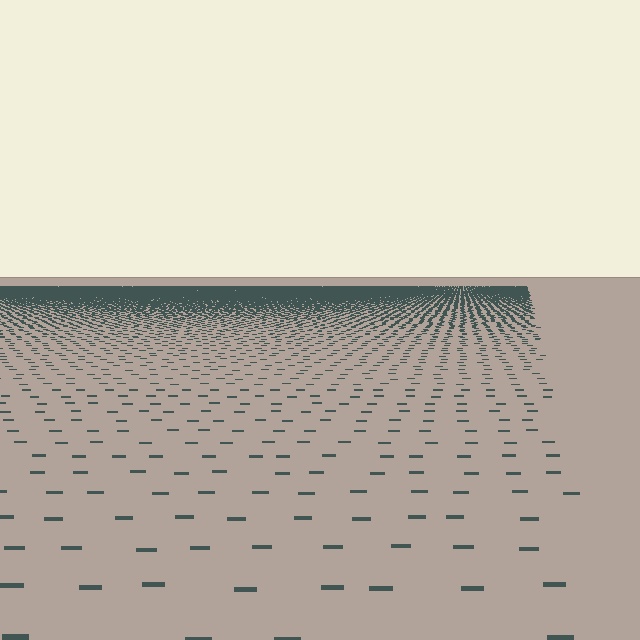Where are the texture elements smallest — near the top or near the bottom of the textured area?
Near the top.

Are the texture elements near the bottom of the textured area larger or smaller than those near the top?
Larger. Near the bottom, elements are closer to the viewer and appear at a bigger on-screen size.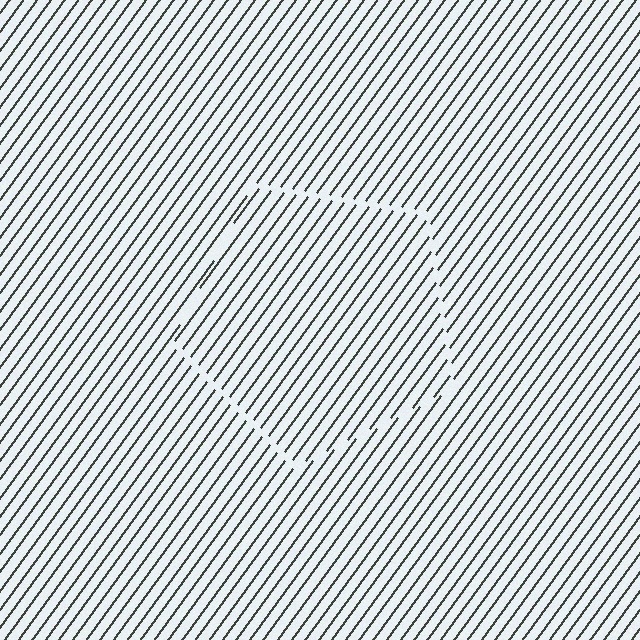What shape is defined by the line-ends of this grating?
An illusory pentagon. The interior of the shape contains the same grating, shifted by half a period — the contour is defined by the phase discontinuity where line-ends from the inner and outer gratings abut.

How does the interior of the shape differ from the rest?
The interior of the shape contains the same grating, shifted by half a period — the contour is defined by the phase discontinuity where line-ends from the inner and outer gratings abut.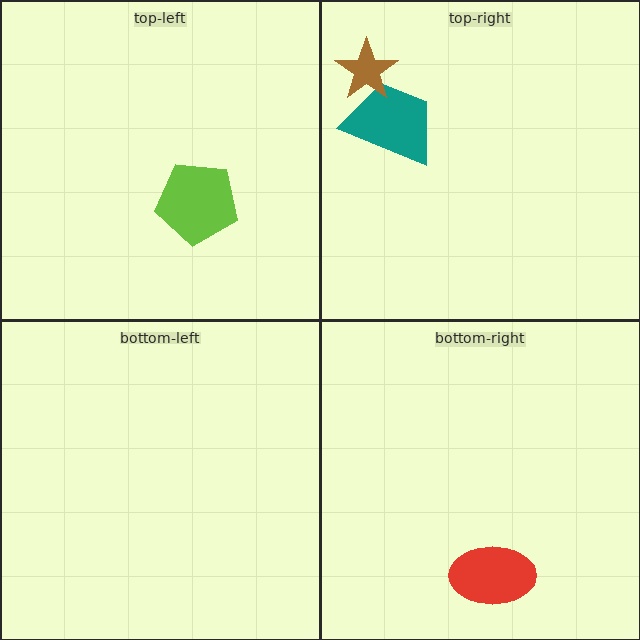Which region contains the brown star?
The top-right region.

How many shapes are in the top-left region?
1.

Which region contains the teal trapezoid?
The top-right region.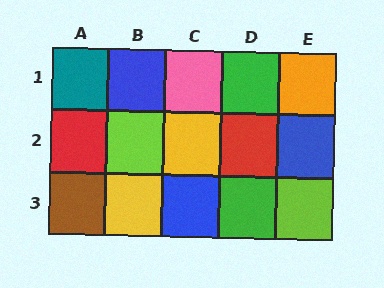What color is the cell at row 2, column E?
Blue.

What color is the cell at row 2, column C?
Yellow.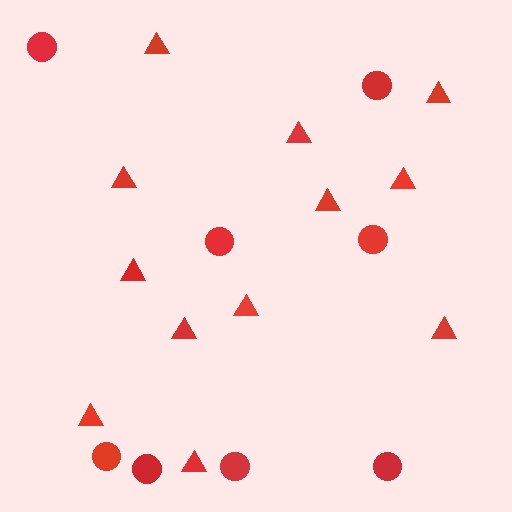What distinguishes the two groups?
There are 2 groups: one group of circles (8) and one group of triangles (12).